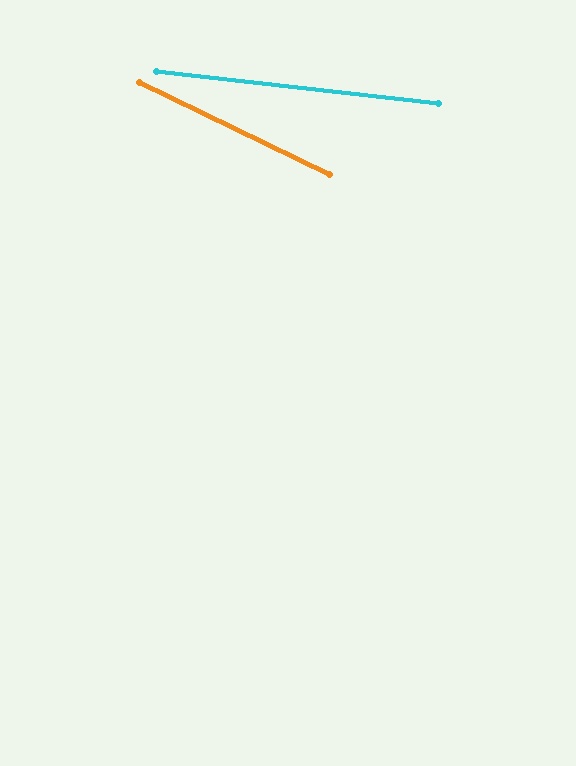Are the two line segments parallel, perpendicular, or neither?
Neither parallel nor perpendicular — they differ by about 19°.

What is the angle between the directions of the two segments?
Approximately 19 degrees.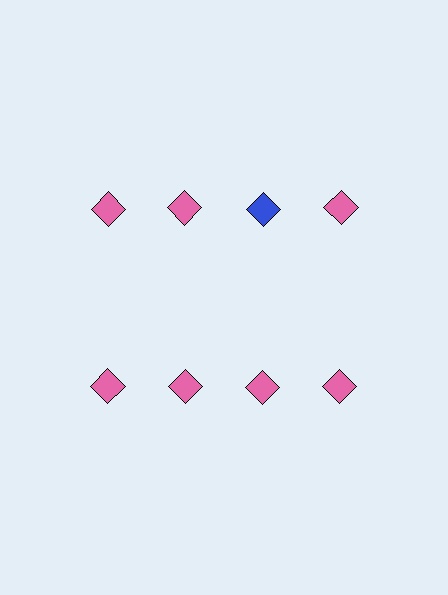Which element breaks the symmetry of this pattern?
The blue diamond in the top row, center column breaks the symmetry. All other shapes are pink diamonds.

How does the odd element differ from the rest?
It has a different color: blue instead of pink.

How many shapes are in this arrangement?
There are 8 shapes arranged in a grid pattern.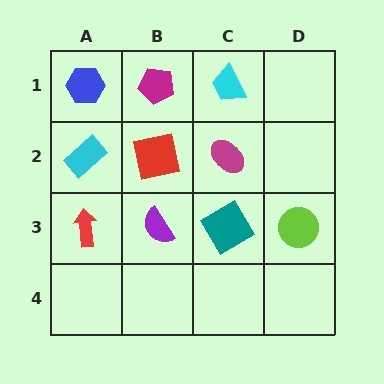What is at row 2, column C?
A magenta ellipse.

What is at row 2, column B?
A red square.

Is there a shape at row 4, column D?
No, that cell is empty.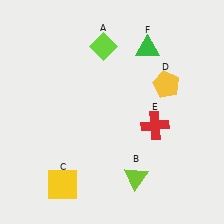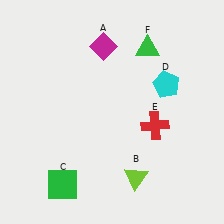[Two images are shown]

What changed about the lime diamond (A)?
In Image 1, A is lime. In Image 2, it changed to magenta.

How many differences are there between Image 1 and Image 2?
There are 3 differences between the two images.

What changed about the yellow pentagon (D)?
In Image 1, D is yellow. In Image 2, it changed to cyan.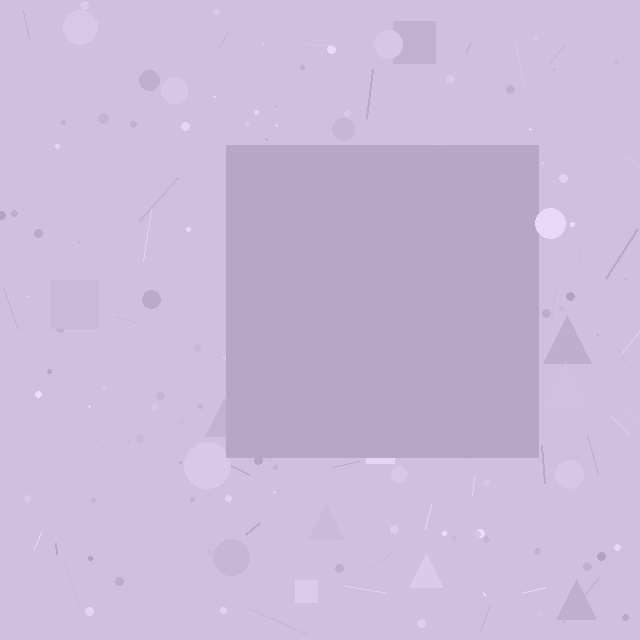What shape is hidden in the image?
A square is hidden in the image.